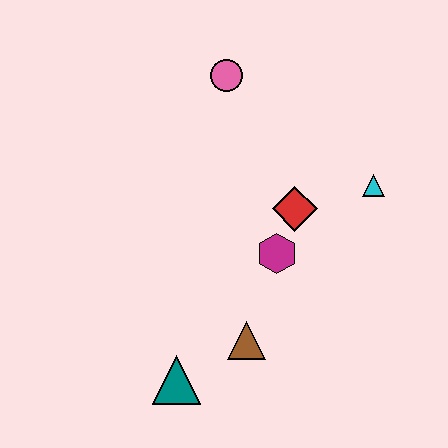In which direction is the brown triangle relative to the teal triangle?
The brown triangle is to the right of the teal triangle.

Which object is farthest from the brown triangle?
The pink circle is farthest from the brown triangle.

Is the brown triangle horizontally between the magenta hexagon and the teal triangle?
Yes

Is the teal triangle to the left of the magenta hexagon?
Yes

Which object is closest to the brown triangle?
The teal triangle is closest to the brown triangle.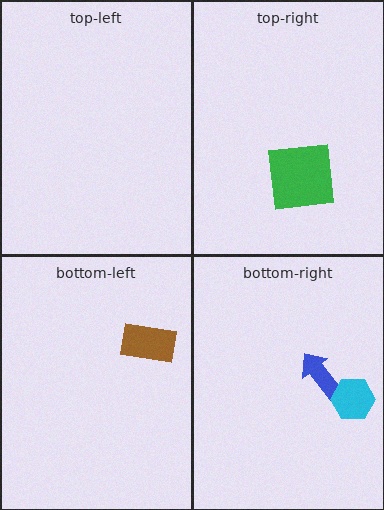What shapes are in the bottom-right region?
The blue arrow, the cyan hexagon.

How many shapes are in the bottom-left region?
1.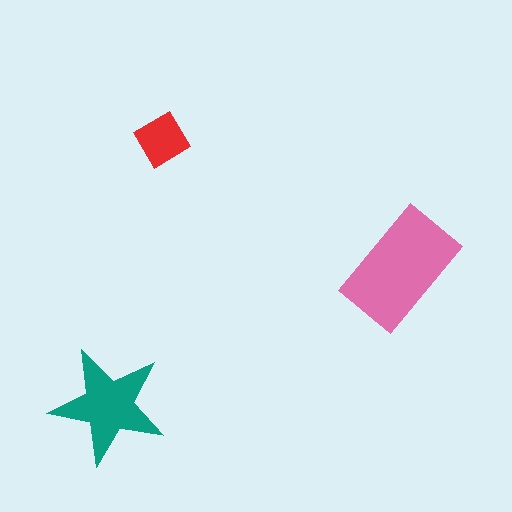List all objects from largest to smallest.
The pink rectangle, the teal star, the red diamond.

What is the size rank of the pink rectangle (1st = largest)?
1st.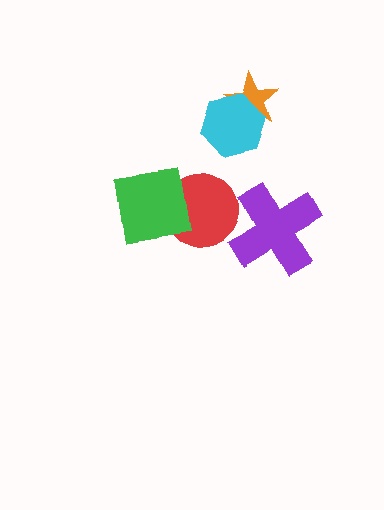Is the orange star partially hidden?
Yes, it is partially covered by another shape.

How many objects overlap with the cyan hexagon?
1 object overlaps with the cyan hexagon.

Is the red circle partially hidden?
Yes, it is partially covered by another shape.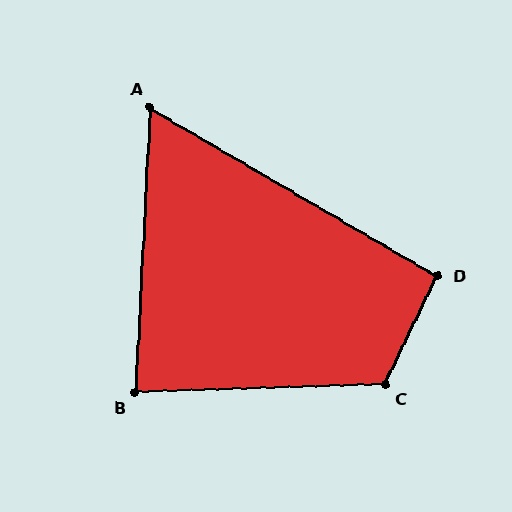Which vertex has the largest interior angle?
C, at approximately 117 degrees.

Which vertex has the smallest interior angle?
A, at approximately 63 degrees.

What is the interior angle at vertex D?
Approximately 95 degrees (approximately right).